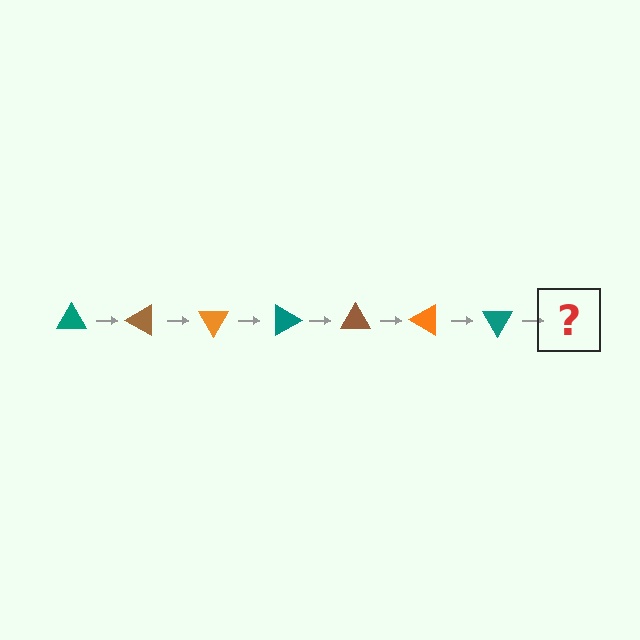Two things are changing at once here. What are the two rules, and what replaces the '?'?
The two rules are that it rotates 30 degrees each step and the color cycles through teal, brown, and orange. The '?' should be a brown triangle, rotated 210 degrees from the start.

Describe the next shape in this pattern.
It should be a brown triangle, rotated 210 degrees from the start.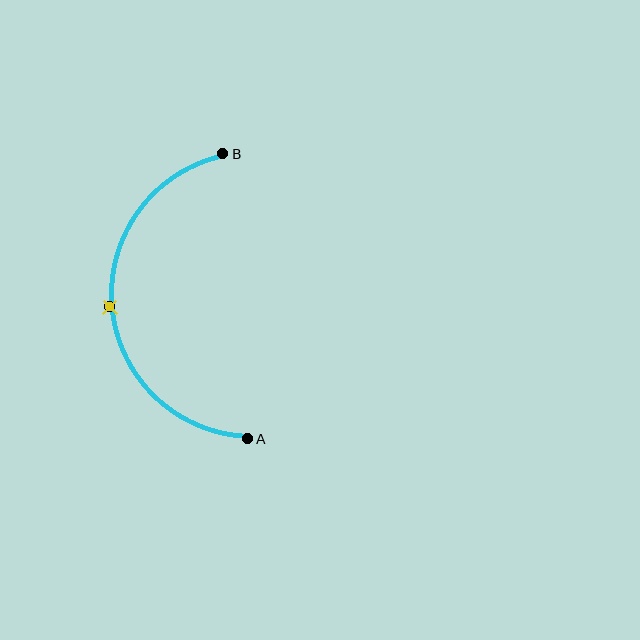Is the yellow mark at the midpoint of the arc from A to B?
Yes. The yellow mark lies on the arc at equal arc-length from both A and B — it is the arc midpoint.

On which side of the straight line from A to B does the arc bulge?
The arc bulges to the left of the straight line connecting A and B.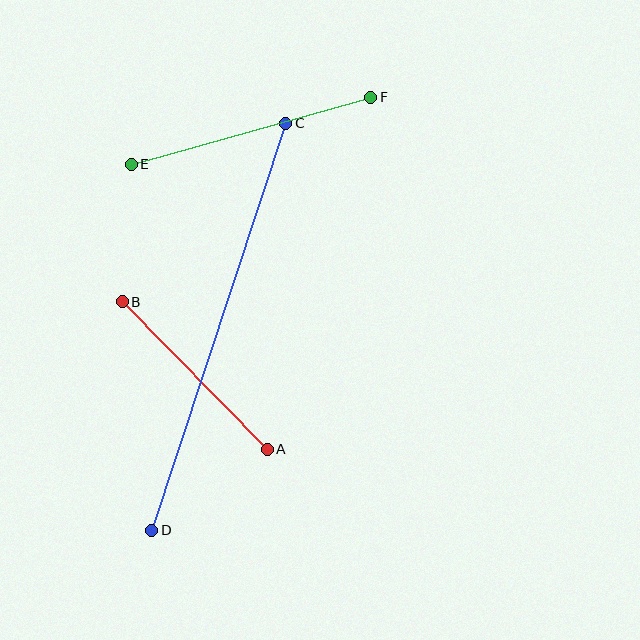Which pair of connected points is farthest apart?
Points C and D are farthest apart.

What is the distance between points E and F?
The distance is approximately 249 pixels.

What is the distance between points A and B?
The distance is approximately 206 pixels.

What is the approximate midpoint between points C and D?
The midpoint is at approximately (219, 327) pixels.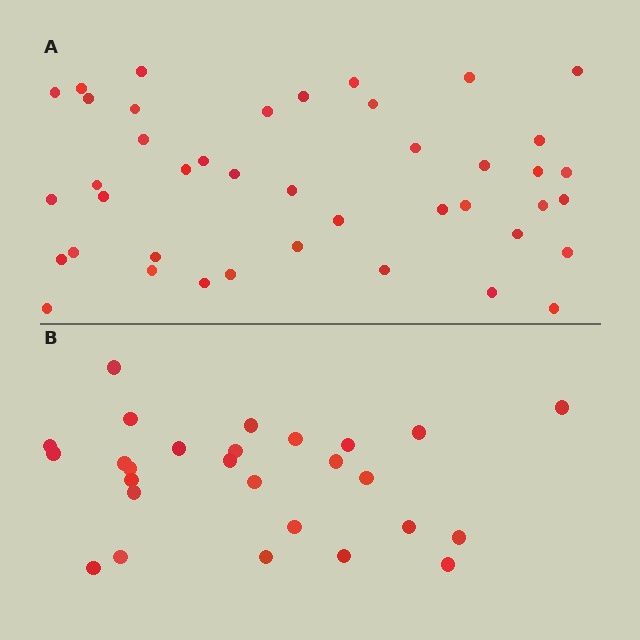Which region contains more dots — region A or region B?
Region A (the top region) has more dots.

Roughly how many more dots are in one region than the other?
Region A has approximately 15 more dots than region B.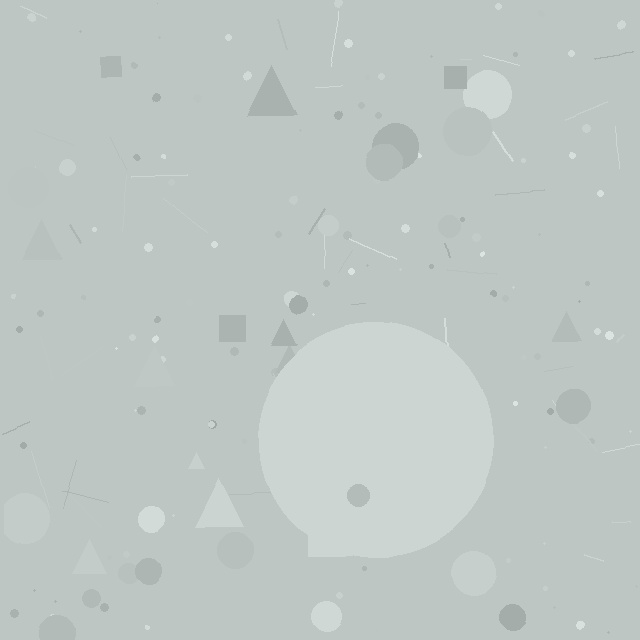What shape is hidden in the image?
A circle is hidden in the image.